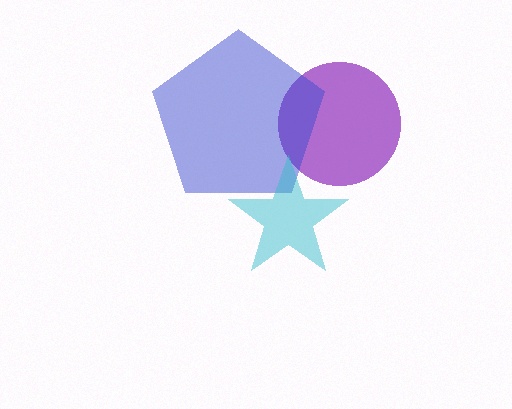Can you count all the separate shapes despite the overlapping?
Yes, there are 3 separate shapes.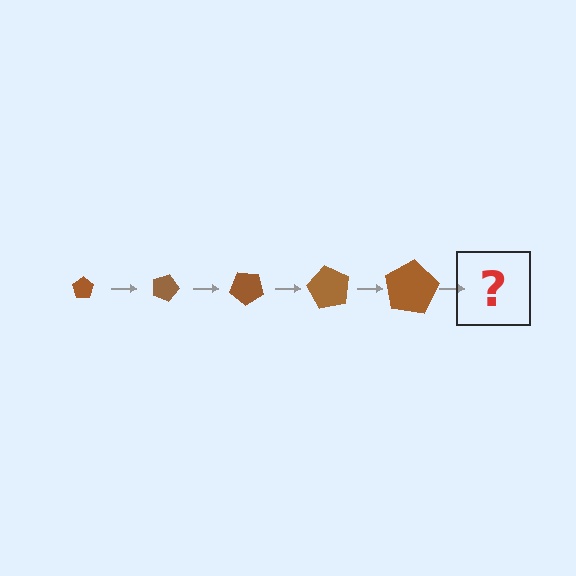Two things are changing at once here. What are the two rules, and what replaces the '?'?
The two rules are that the pentagon grows larger each step and it rotates 20 degrees each step. The '?' should be a pentagon, larger than the previous one and rotated 100 degrees from the start.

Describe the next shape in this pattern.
It should be a pentagon, larger than the previous one and rotated 100 degrees from the start.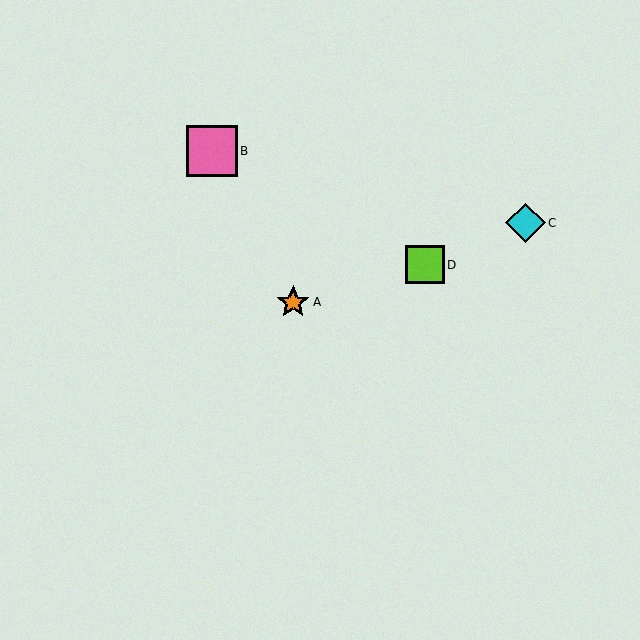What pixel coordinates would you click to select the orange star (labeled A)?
Click at (293, 302) to select the orange star A.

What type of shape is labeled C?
Shape C is a cyan diamond.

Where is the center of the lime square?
The center of the lime square is at (425, 265).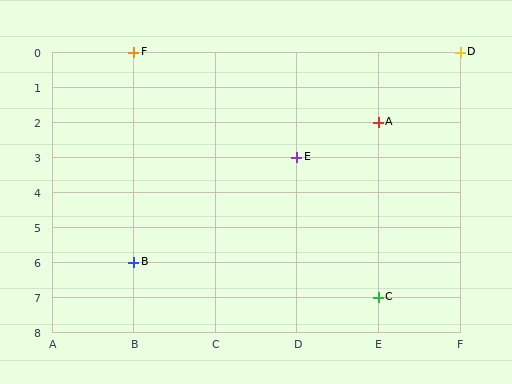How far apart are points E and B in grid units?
Points E and B are 2 columns and 3 rows apart (about 3.6 grid units diagonally).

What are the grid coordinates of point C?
Point C is at grid coordinates (E, 7).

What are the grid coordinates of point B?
Point B is at grid coordinates (B, 6).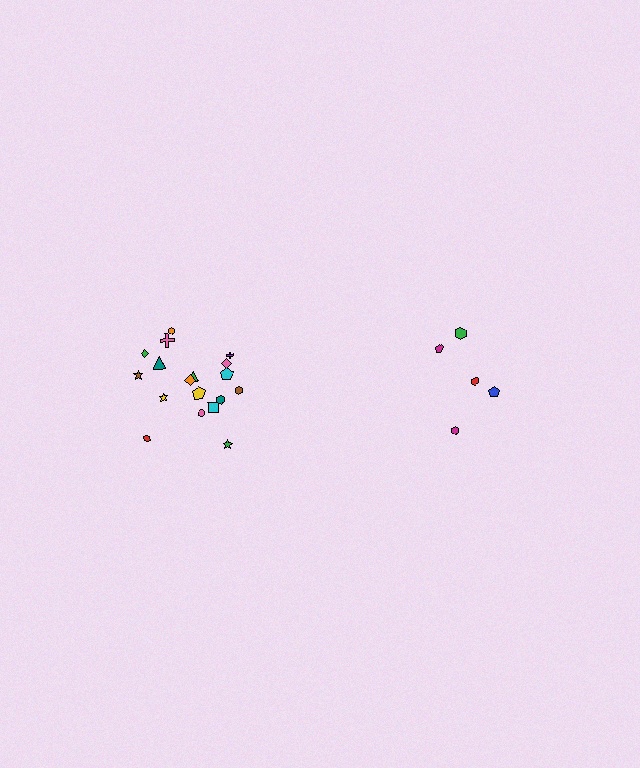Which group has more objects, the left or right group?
The left group.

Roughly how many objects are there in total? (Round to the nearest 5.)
Roughly 25 objects in total.